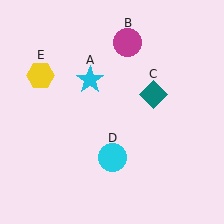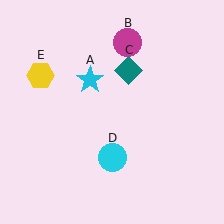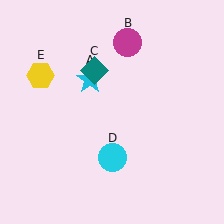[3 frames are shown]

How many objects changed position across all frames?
1 object changed position: teal diamond (object C).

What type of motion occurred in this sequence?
The teal diamond (object C) rotated counterclockwise around the center of the scene.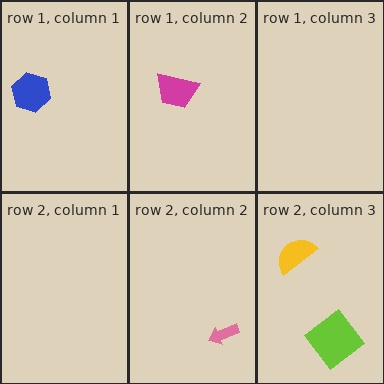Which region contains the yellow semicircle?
The row 2, column 3 region.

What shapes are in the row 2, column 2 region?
The pink arrow.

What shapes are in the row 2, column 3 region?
The yellow semicircle, the lime diamond.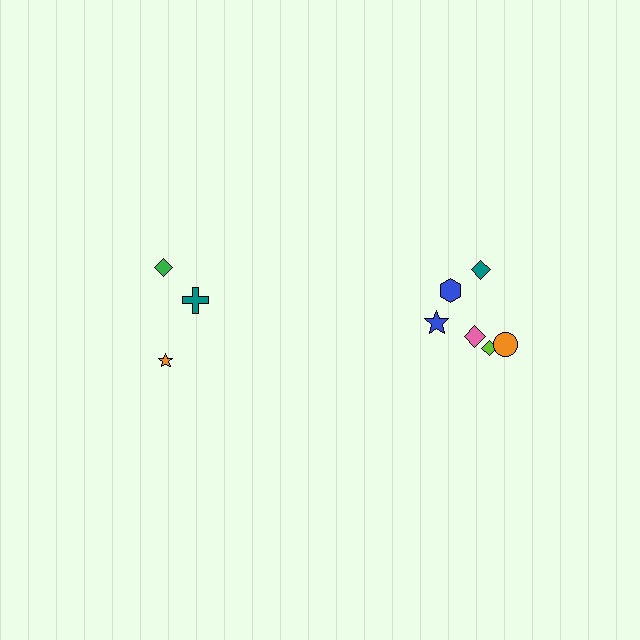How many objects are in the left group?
There are 3 objects.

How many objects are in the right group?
There are 6 objects.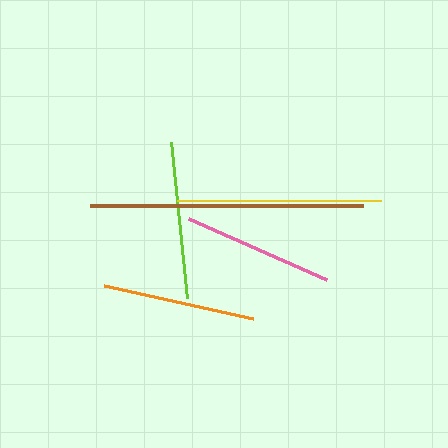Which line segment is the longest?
The brown line is the longest at approximately 273 pixels.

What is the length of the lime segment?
The lime segment is approximately 157 pixels long.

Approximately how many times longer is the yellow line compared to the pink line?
The yellow line is approximately 1.4 times the length of the pink line.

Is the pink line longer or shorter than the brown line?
The brown line is longer than the pink line.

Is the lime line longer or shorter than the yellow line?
The yellow line is longer than the lime line.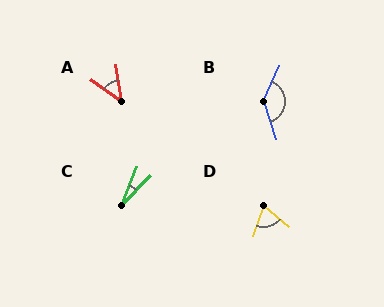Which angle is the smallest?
C, at approximately 22 degrees.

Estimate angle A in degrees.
Approximately 46 degrees.